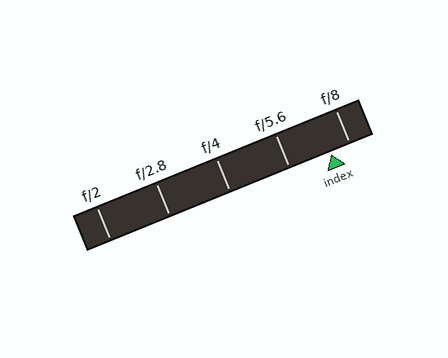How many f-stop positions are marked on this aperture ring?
There are 5 f-stop positions marked.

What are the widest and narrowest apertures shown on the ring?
The widest aperture shown is f/2 and the narrowest is f/8.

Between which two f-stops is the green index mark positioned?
The index mark is between f/5.6 and f/8.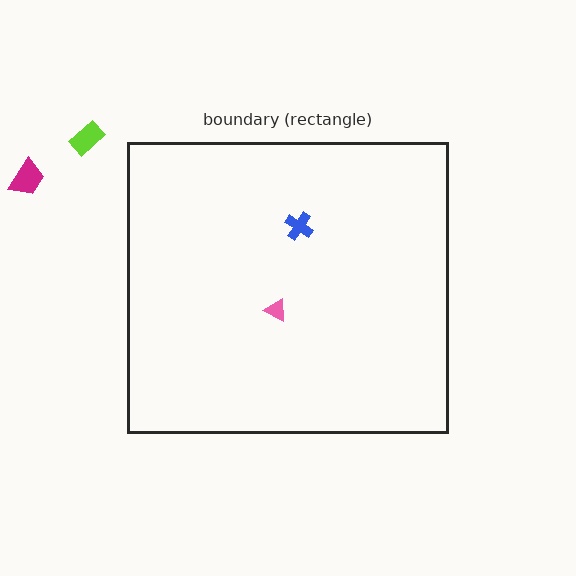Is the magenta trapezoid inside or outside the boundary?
Outside.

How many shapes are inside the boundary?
2 inside, 2 outside.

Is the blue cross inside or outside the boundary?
Inside.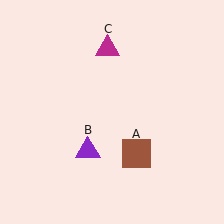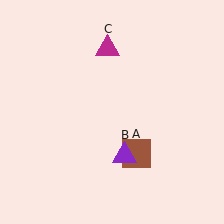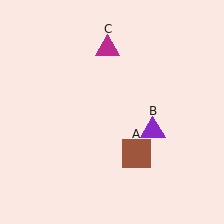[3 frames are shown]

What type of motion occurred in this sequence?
The purple triangle (object B) rotated counterclockwise around the center of the scene.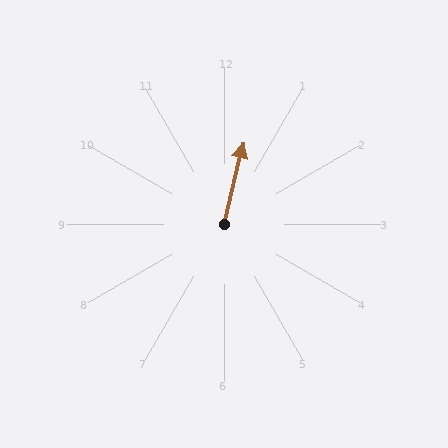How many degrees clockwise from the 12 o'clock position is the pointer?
Approximately 13 degrees.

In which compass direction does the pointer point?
North.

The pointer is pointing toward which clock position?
Roughly 12 o'clock.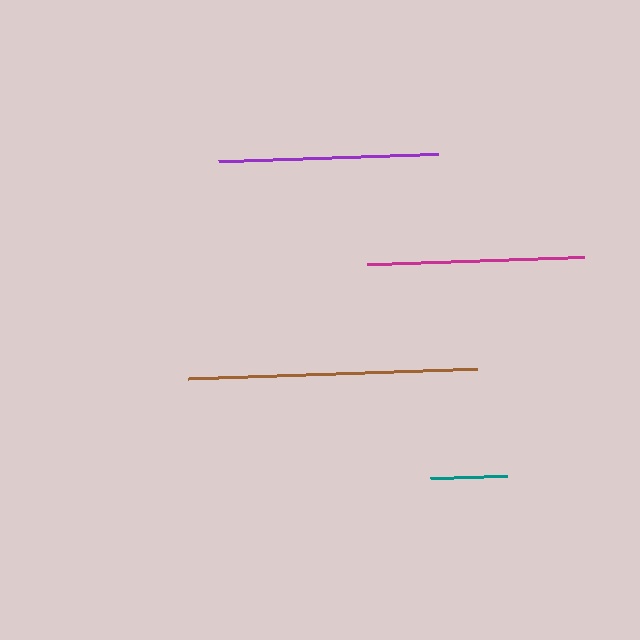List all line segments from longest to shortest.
From longest to shortest: brown, purple, magenta, teal.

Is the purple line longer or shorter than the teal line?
The purple line is longer than the teal line.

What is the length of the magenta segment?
The magenta segment is approximately 217 pixels long.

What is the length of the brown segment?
The brown segment is approximately 288 pixels long.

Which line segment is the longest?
The brown line is the longest at approximately 288 pixels.